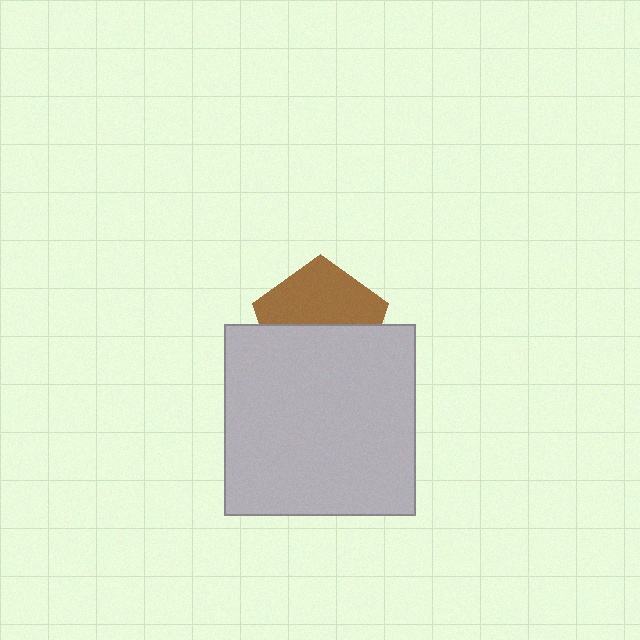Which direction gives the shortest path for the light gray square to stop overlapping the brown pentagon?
Moving down gives the shortest separation.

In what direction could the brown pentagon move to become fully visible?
The brown pentagon could move up. That would shift it out from behind the light gray square entirely.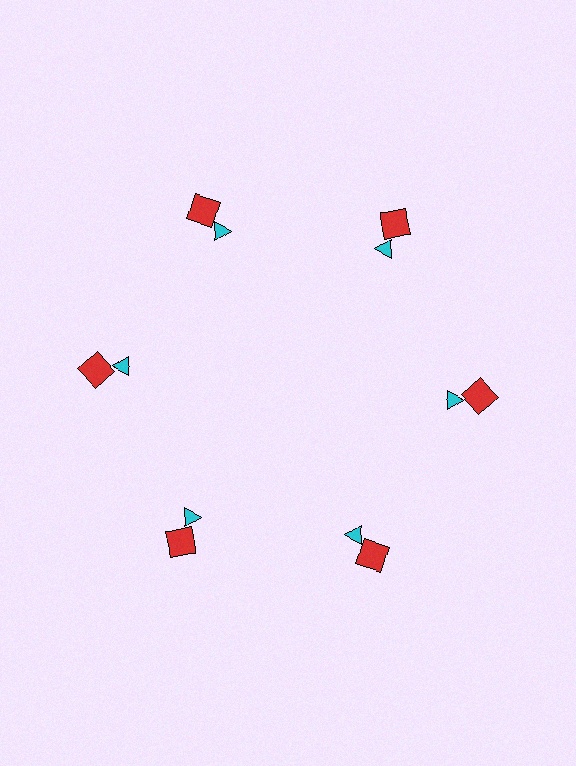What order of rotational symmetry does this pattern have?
This pattern has 6-fold rotational symmetry.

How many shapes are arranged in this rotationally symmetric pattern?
There are 12 shapes, arranged in 6 groups of 2.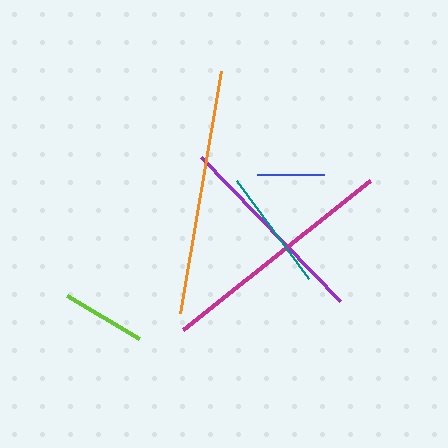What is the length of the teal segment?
The teal segment is approximately 122 pixels long.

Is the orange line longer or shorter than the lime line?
The orange line is longer than the lime line.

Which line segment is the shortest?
The blue line is the shortest at approximately 67 pixels.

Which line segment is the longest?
The orange line is the longest at approximately 245 pixels.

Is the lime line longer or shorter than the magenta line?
The magenta line is longer than the lime line.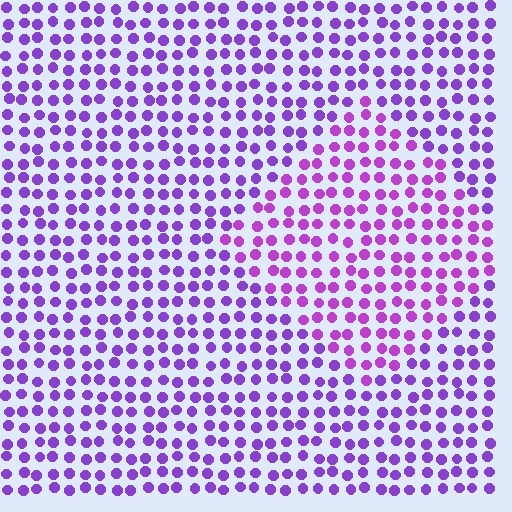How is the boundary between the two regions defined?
The boundary is defined purely by a slight shift in hue (about 22 degrees). Spacing, size, and orientation are identical on both sides.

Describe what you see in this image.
The image is filled with small purple elements in a uniform arrangement. A diamond-shaped region is visible where the elements are tinted to a slightly different hue, forming a subtle color boundary.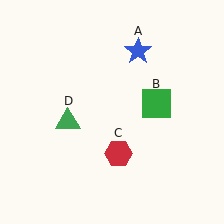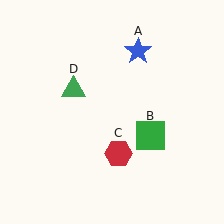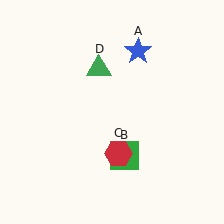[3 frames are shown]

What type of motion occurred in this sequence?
The green square (object B), green triangle (object D) rotated clockwise around the center of the scene.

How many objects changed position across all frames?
2 objects changed position: green square (object B), green triangle (object D).